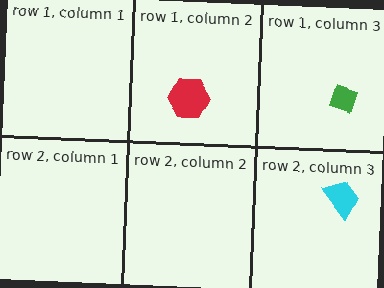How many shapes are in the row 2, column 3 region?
1.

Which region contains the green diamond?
The row 1, column 3 region.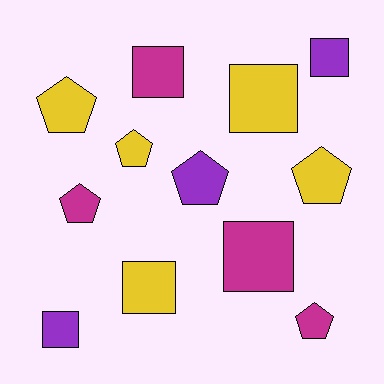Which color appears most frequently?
Yellow, with 5 objects.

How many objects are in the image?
There are 12 objects.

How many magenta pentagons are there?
There are 2 magenta pentagons.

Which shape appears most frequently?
Square, with 6 objects.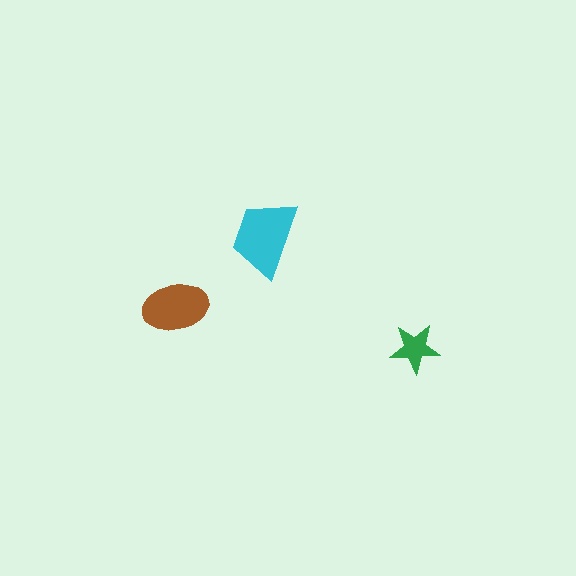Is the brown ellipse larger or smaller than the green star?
Larger.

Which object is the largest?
The cyan trapezoid.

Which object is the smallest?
The green star.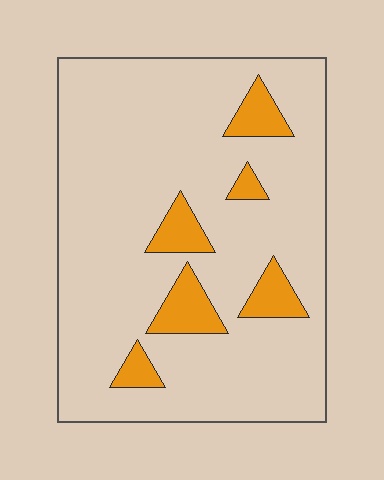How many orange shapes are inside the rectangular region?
6.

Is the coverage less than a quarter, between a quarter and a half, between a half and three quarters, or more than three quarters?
Less than a quarter.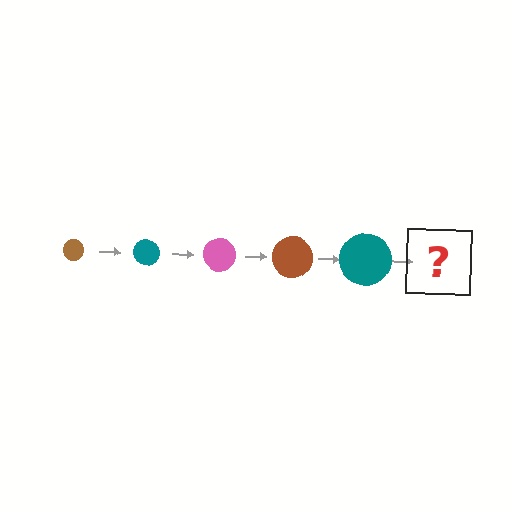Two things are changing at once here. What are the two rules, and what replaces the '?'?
The two rules are that the circle grows larger each step and the color cycles through brown, teal, and pink. The '?' should be a pink circle, larger than the previous one.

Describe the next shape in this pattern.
It should be a pink circle, larger than the previous one.